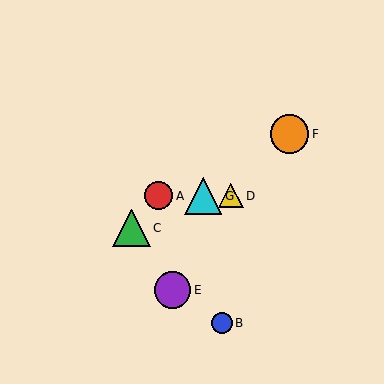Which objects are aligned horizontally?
Objects A, D, G are aligned horizontally.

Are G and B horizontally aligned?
No, G is at y≈196 and B is at y≈323.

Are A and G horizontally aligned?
Yes, both are at y≈196.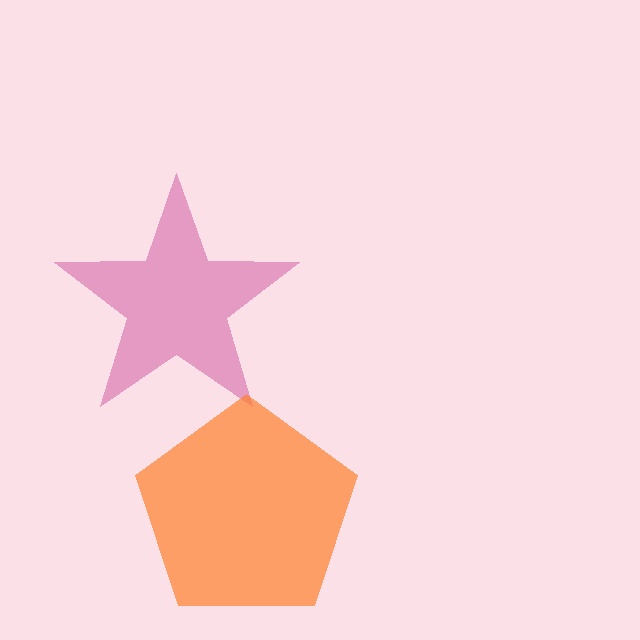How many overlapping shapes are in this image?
There are 2 overlapping shapes in the image.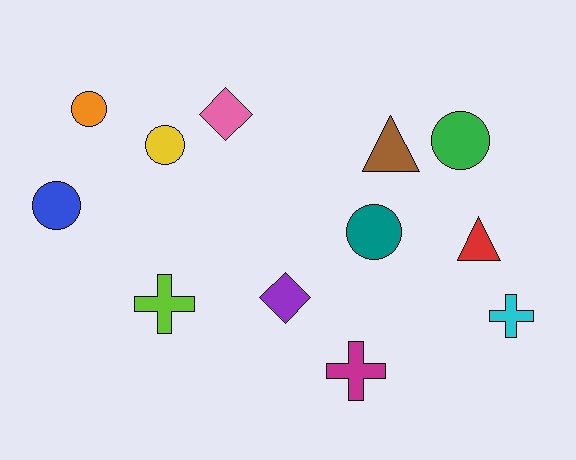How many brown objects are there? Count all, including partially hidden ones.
There is 1 brown object.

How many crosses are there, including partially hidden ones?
There are 3 crosses.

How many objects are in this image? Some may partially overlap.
There are 12 objects.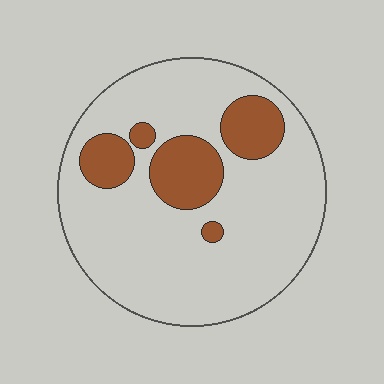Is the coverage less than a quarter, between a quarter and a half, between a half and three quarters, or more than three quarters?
Less than a quarter.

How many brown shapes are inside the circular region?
5.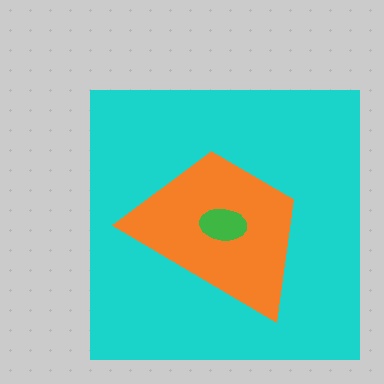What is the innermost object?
The green ellipse.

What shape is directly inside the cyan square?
The orange trapezoid.